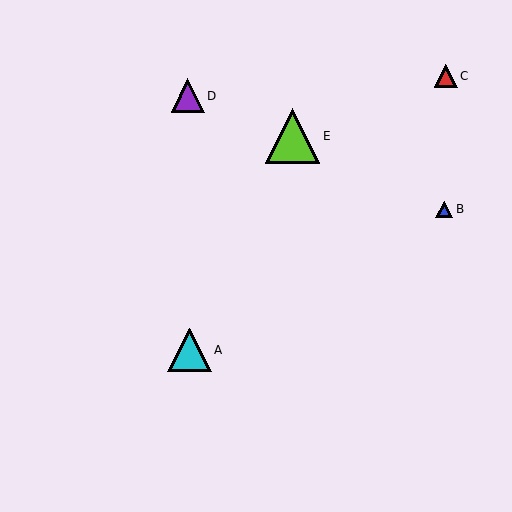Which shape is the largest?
The lime triangle (labeled E) is the largest.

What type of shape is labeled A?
Shape A is a cyan triangle.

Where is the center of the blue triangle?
The center of the blue triangle is at (444, 209).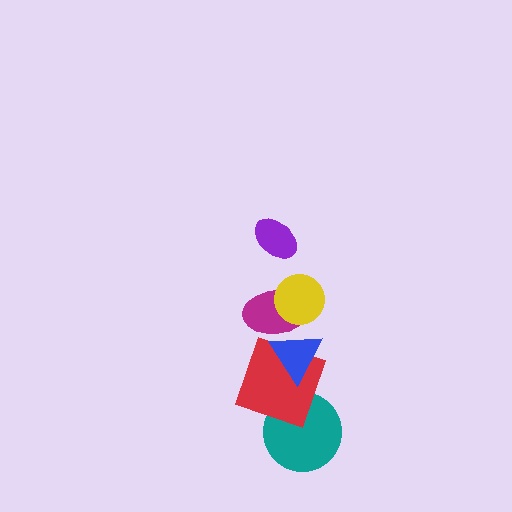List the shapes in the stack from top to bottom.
From top to bottom: the purple ellipse, the yellow circle, the magenta ellipse, the blue triangle, the red square, the teal circle.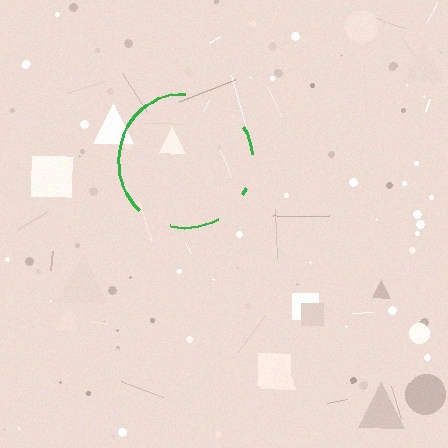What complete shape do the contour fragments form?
The contour fragments form a circle.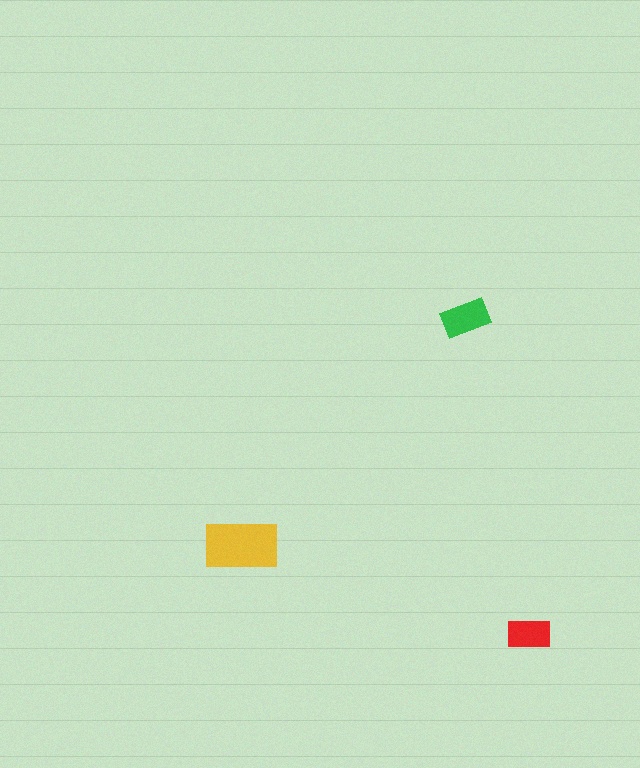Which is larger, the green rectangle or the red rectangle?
The green one.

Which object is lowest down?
The red rectangle is bottommost.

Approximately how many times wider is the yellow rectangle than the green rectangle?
About 1.5 times wider.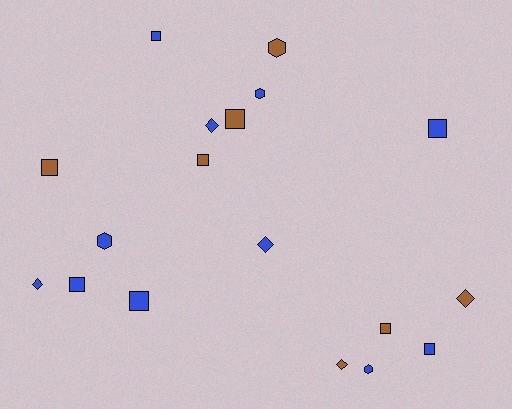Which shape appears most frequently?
Square, with 9 objects.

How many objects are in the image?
There are 18 objects.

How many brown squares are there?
There are 4 brown squares.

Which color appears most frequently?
Blue, with 11 objects.